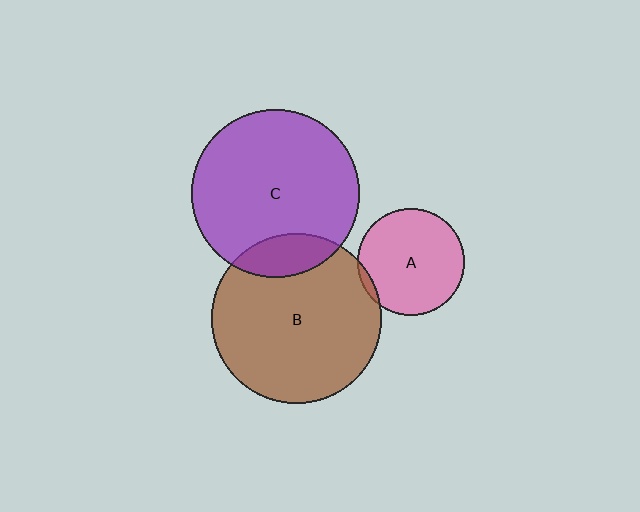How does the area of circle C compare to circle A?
Approximately 2.5 times.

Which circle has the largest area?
Circle B (brown).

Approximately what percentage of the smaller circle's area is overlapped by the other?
Approximately 15%.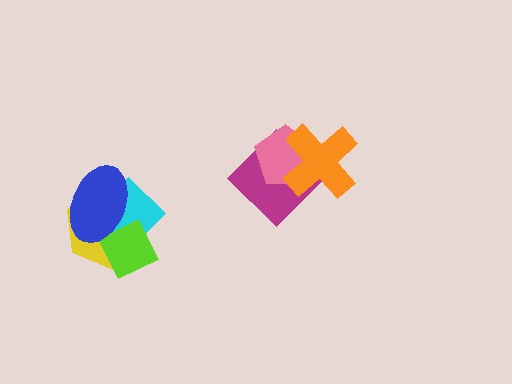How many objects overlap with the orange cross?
2 objects overlap with the orange cross.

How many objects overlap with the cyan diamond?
3 objects overlap with the cyan diamond.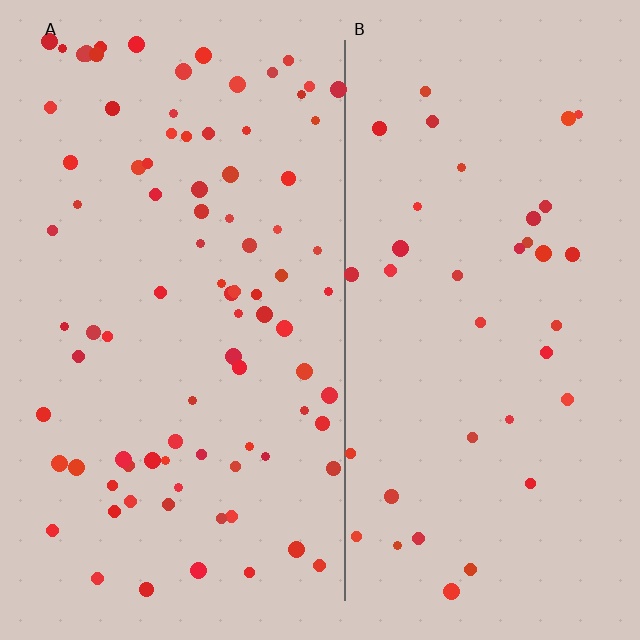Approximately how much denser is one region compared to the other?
Approximately 2.4× — region A over region B.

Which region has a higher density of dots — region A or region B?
A (the left).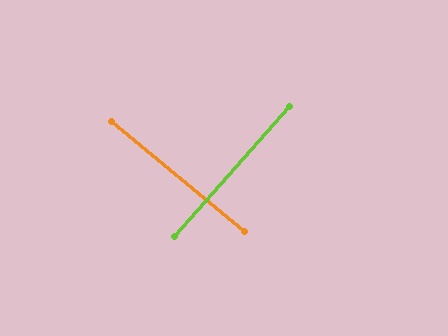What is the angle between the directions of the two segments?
Approximately 88 degrees.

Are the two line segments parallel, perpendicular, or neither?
Perpendicular — they meet at approximately 88°.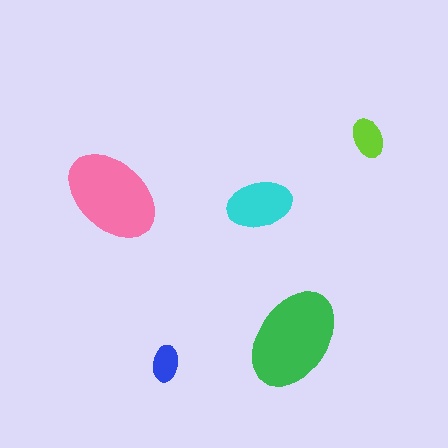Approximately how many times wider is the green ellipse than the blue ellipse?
About 3 times wider.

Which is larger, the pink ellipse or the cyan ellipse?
The pink one.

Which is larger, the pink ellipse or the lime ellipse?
The pink one.